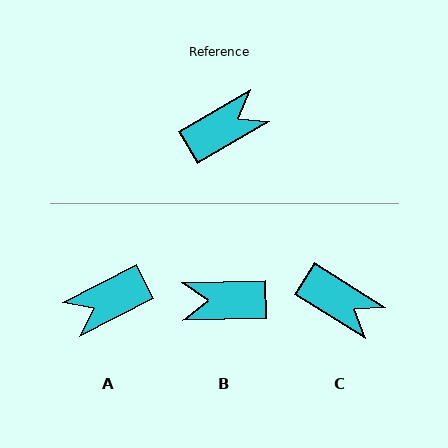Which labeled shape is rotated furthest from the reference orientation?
A, about 177 degrees away.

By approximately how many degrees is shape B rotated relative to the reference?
Approximately 151 degrees counter-clockwise.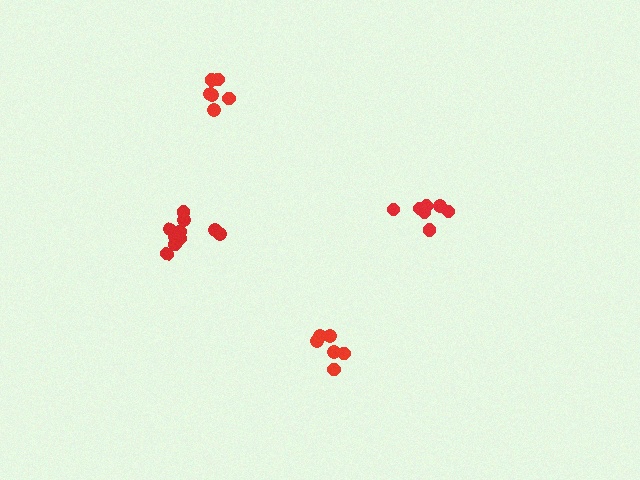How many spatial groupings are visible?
There are 4 spatial groupings.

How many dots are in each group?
Group 1: 10 dots, Group 2: 6 dots, Group 3: 7 dots, Group 4: 6 dots (29 total).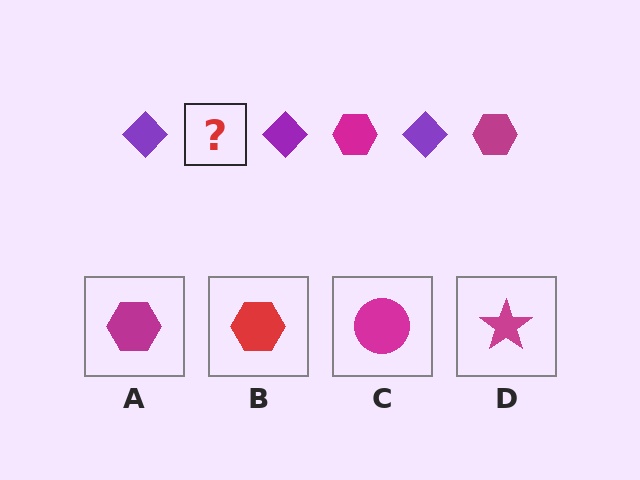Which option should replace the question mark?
Option A.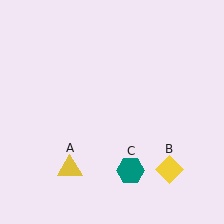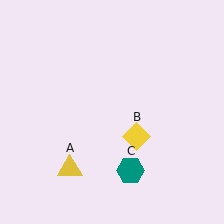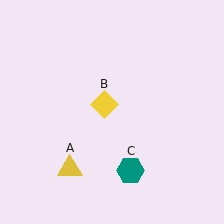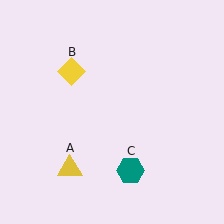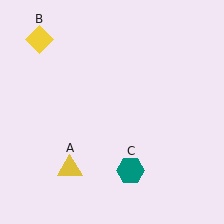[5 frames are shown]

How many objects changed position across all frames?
1 object changed position: yellow diamond (object B).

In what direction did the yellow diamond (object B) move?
The yellow diamond (object B) moved up and to the left.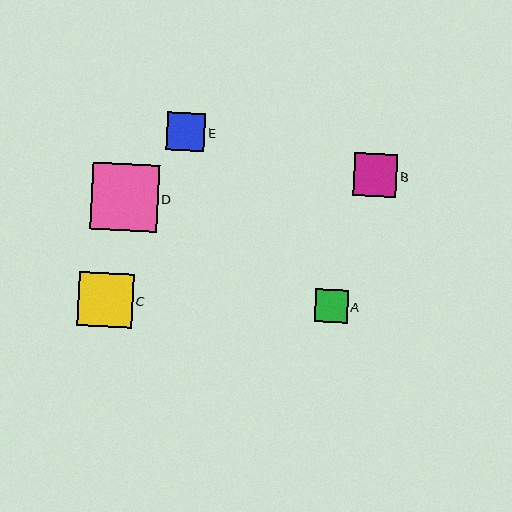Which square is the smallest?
Square A is the smallest with a size of approximately 33 pixels.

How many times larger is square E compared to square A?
Square E is approximately 1.2 times the size of square A.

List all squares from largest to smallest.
From largest to smallest: D, C, B, E, A.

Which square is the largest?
Square D is the largest with a size of approximately 66 pixels.